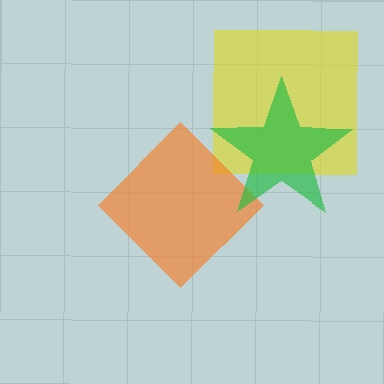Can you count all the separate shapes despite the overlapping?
Yes, there are 3 separate shapes.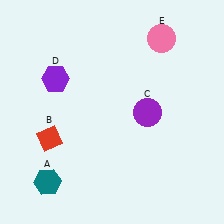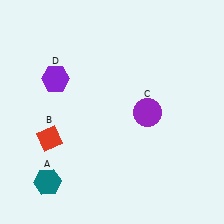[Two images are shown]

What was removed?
The pink circle (E) was removed in Image 2.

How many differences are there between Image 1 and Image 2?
There is 1 difference between the two images.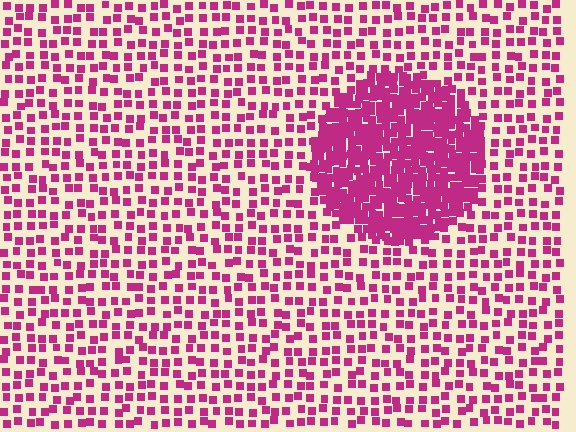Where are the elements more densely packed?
The elements are more densely packed inside the circle boundary.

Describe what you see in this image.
The image contains small magenta elements arranged at two different densities. A circle-shaped region is visible where the elements are more densely packed than the surrounding area.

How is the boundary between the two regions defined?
The boundary is defined by a change in element density (approximately 2.9x ratio). All elements are the same color, size, and shape.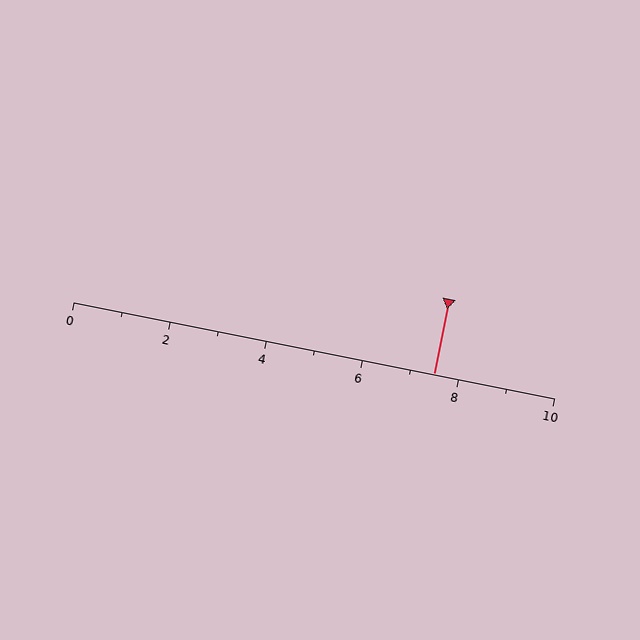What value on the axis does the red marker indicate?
The marker indicates approximately 7.5.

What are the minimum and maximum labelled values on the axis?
The axis runs from 0 to 10.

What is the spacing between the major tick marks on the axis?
The major ticks are spaced 2 apart.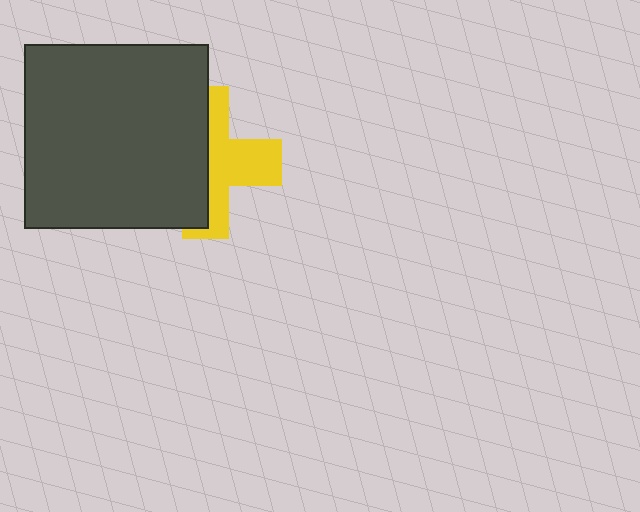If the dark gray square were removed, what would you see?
You would see the complete yellow cross.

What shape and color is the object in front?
The object in front is a dark gray square.